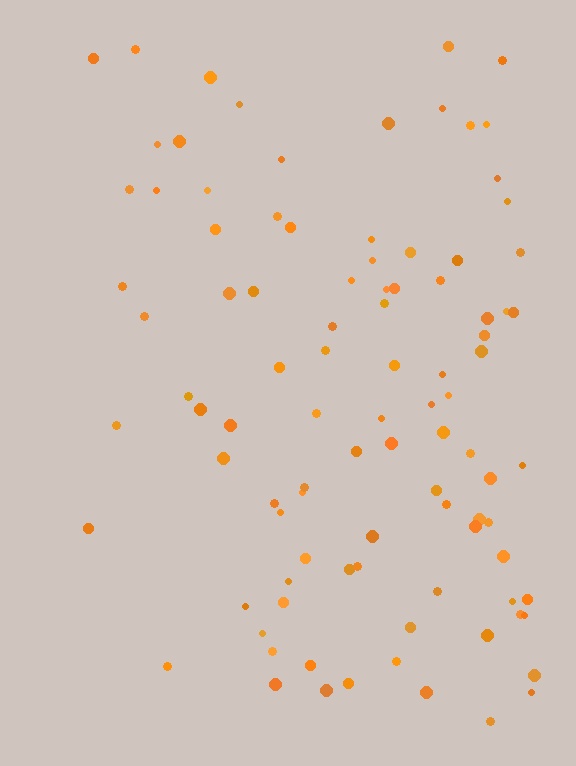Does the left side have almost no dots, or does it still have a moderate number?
Still a moderate number, just noticeably fewer than the right.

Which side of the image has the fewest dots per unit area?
The left.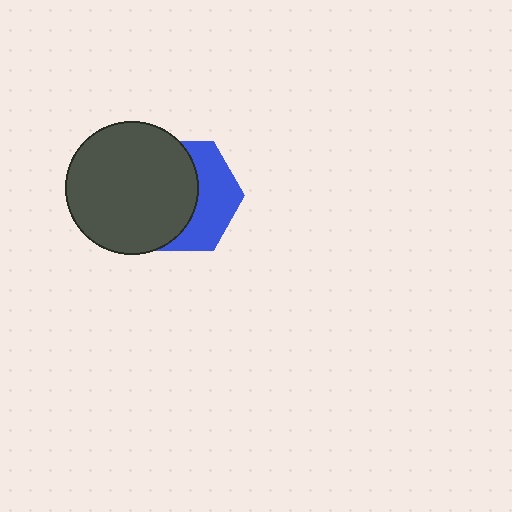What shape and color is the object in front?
The object in front is a dark gray circle.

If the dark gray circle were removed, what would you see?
You would see the complete blue hexagon.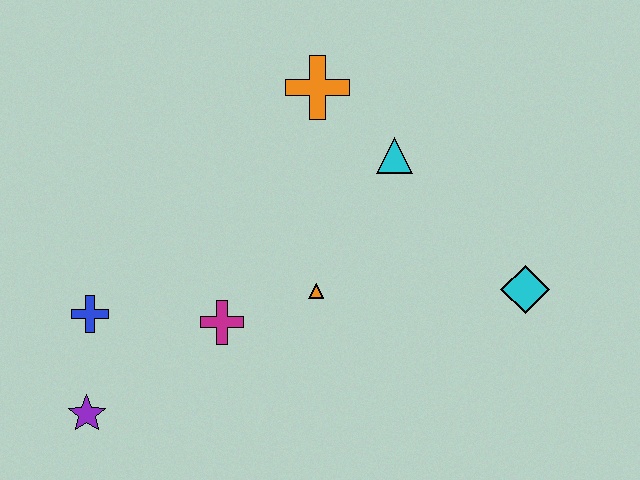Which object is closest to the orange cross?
The cyan triangle is closest to the orange cross.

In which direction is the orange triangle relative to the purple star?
The orange triangle is to the right of the purple star.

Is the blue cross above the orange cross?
No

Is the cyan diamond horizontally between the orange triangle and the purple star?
No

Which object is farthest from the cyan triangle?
The purple star is farthest from the cyan triangle.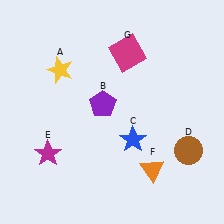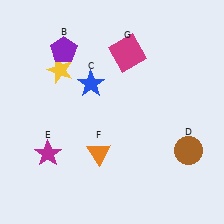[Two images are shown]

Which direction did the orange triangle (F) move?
The orange triangle (F) moved left.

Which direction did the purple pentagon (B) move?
The purple pentagon (B) moved up.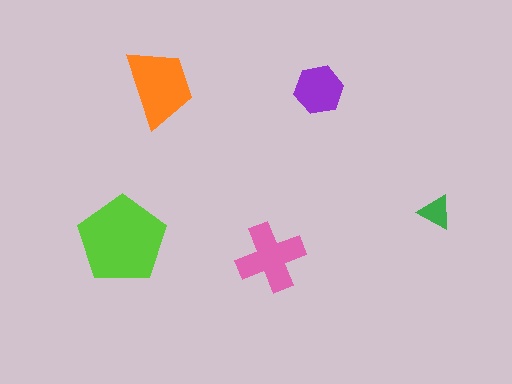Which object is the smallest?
The green triangle.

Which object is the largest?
The lime pentagon.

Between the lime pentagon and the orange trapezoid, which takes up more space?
The lime pentagon.